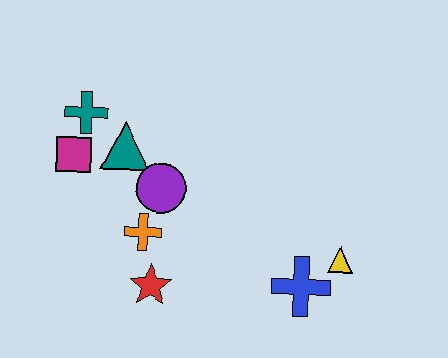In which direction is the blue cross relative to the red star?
The blue cross is to the right of the red star.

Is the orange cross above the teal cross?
No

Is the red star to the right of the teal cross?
Yes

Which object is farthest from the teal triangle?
The yellow triangle is farthest from the teal triangle.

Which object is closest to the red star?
The orange cross is closest to the red star.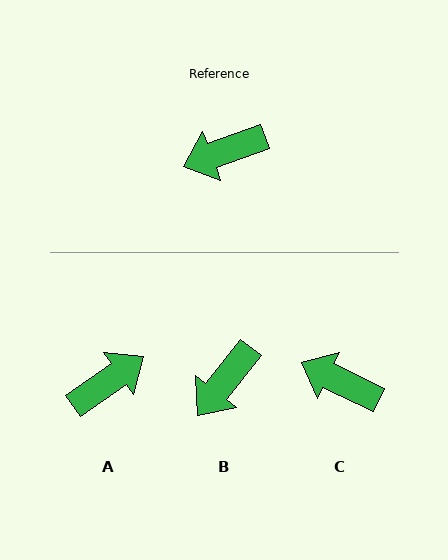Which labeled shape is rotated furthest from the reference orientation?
A, about 165 degrees away.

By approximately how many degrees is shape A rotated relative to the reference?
Approximately 165 degrees clockwise.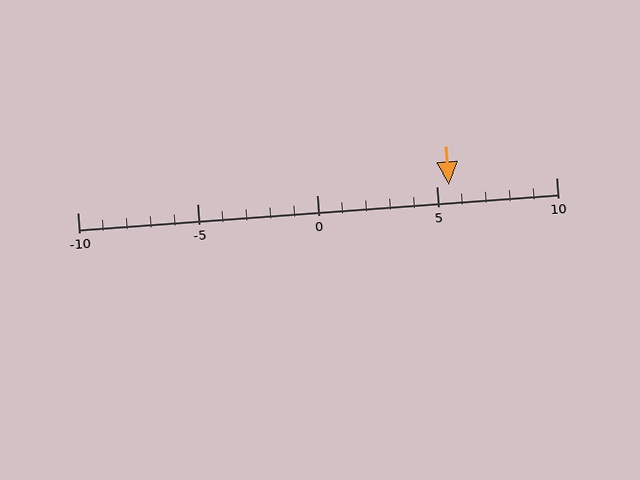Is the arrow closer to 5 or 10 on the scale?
The arrow is closer to 5.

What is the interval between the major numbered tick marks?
The major tick marks are spaced 5 units apart.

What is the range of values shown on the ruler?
The ruler shows values from -10 to 10.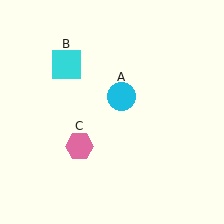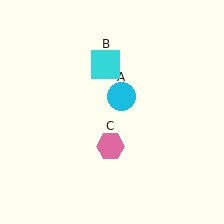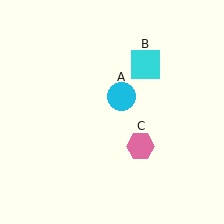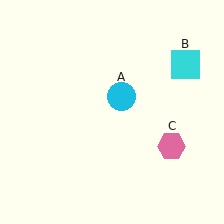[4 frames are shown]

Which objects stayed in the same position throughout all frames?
Cyan circle (object A) remained stationary.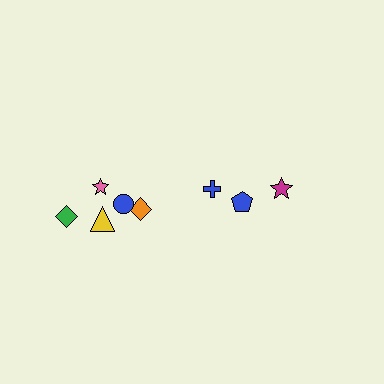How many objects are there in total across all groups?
There are 8 objects.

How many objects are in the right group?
There are 3 objects.